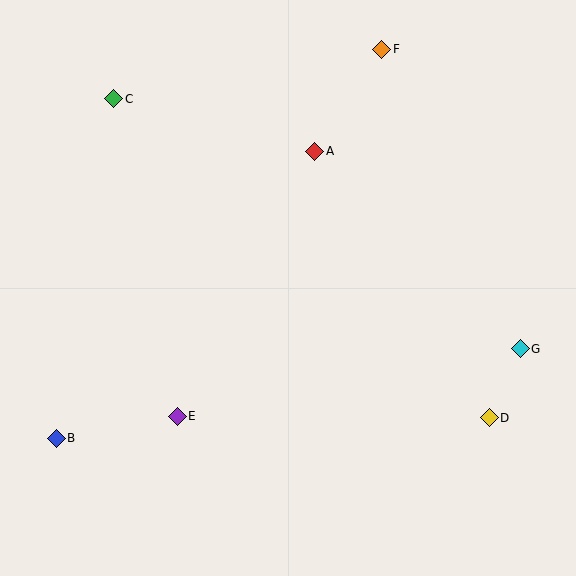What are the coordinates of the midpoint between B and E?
The midpoint between B and E is at (117, 427).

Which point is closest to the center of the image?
Point A at (315, 151) is closest to the center.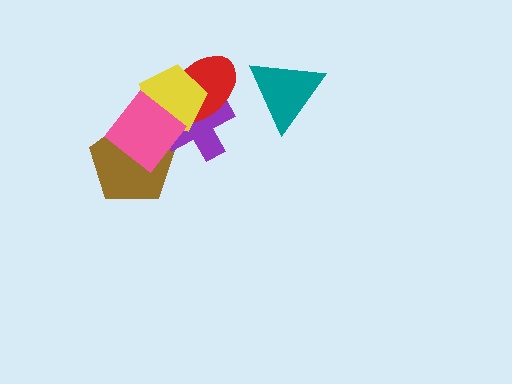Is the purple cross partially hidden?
Yes, it is partially covered by another shape.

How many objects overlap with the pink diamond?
4 objects overlap with the pink diamond.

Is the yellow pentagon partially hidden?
Yes, it is partially covered by another shape.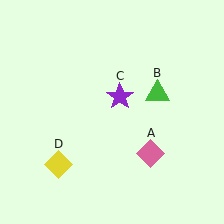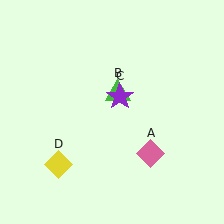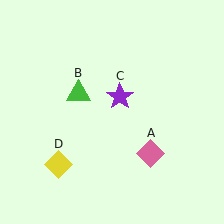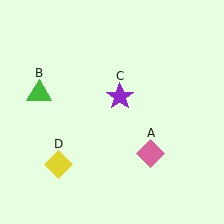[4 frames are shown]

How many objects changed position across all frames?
1 object changed position: green triangle (object B).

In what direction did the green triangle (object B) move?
The green triangle (object B) moved left.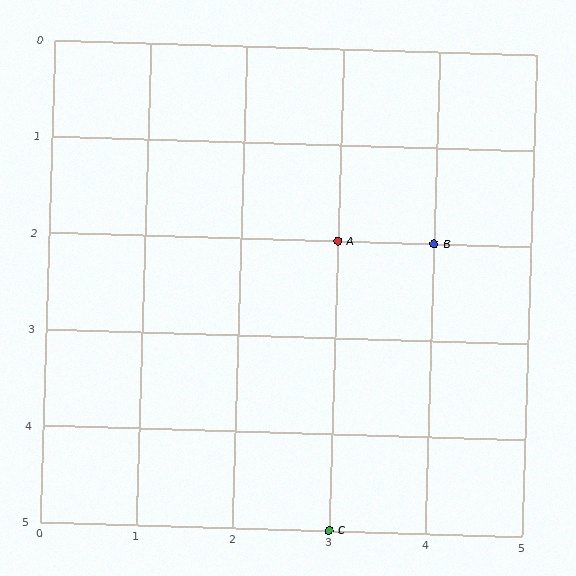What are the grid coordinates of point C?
Point C is at grid coordinates (3, 5).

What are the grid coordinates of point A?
Point A is at grid coordinates (3, 2).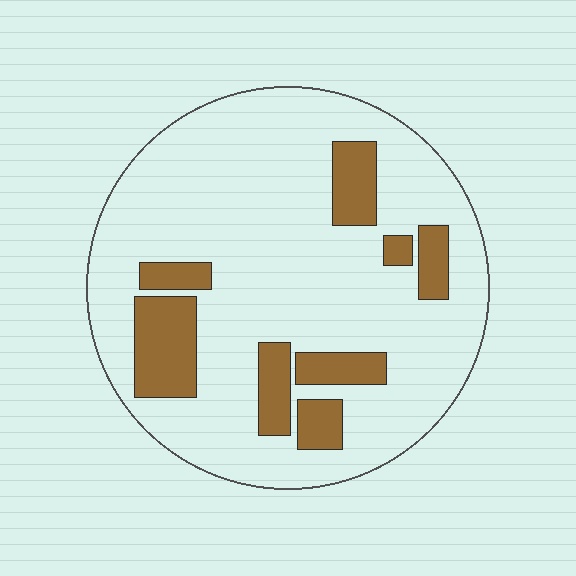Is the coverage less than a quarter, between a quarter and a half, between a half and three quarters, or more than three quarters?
Less than a quarter.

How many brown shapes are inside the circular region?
8.